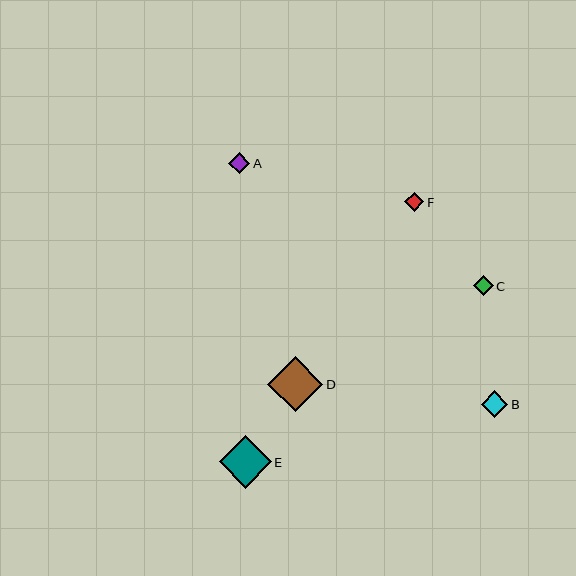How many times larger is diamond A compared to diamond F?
Diamond A is approximately 1.1 times the size of diamond F.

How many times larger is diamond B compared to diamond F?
Diamond B is approximately 1.4 times the size of diamond F.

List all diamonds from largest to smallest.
From largest to smallest: D, E, B, A, C, F.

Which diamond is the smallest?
Diamond F is the smallest with a size of approximately 19 pixels.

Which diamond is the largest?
Diamond D is the largest with a size of approximately 55 pixels.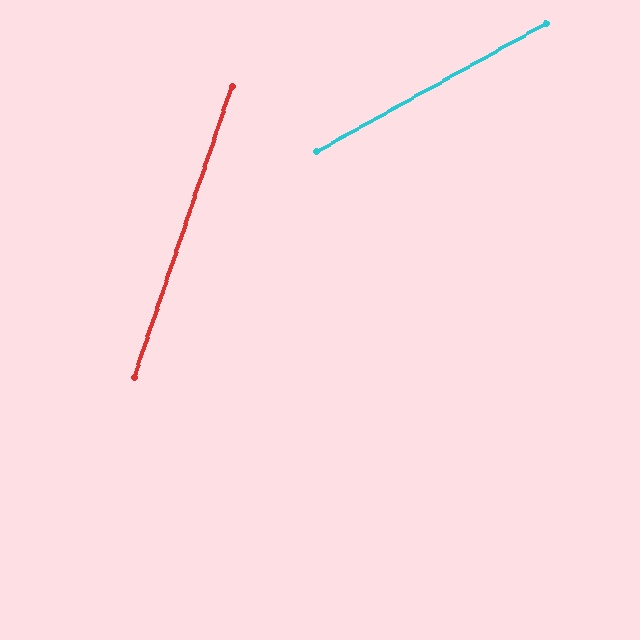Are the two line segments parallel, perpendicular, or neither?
Neither parallel nor perpendicular — they differ by about 42°.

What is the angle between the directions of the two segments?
Approximately 42 degrees.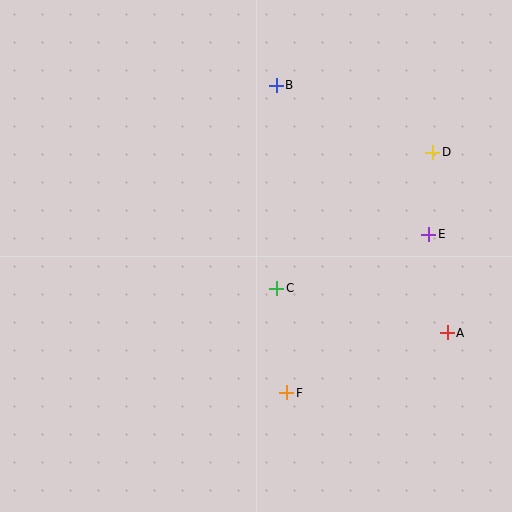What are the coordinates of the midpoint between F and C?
The midpoint between F and C is at (282, 340).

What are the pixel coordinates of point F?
Point F is at (287, 393).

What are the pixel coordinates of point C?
Point C is at (277, 288).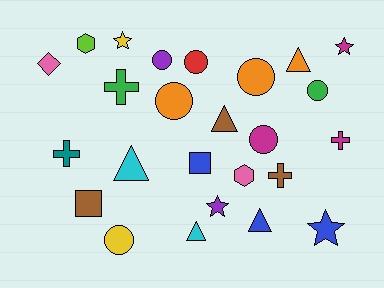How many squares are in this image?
There are 2 squares.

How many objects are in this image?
There are 25 objects.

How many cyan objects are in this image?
There are 2 cyan objects.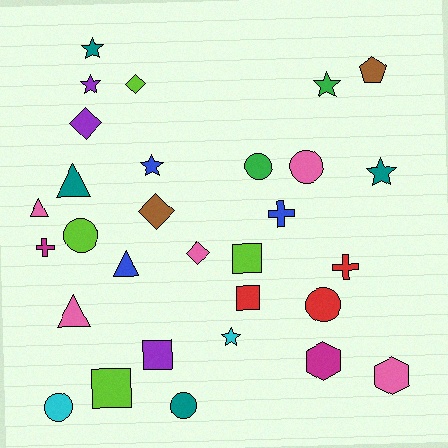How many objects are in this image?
There are 30 objects.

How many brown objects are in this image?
There are 2 brown objects.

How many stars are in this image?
There are 6 stars.